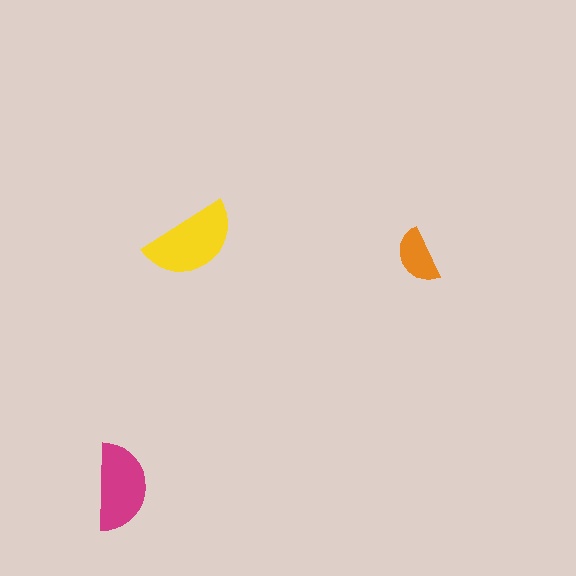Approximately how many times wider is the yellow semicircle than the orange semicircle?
About 1.5 times wider.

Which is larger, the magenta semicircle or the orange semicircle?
The magenta one.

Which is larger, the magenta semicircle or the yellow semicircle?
The yellow one.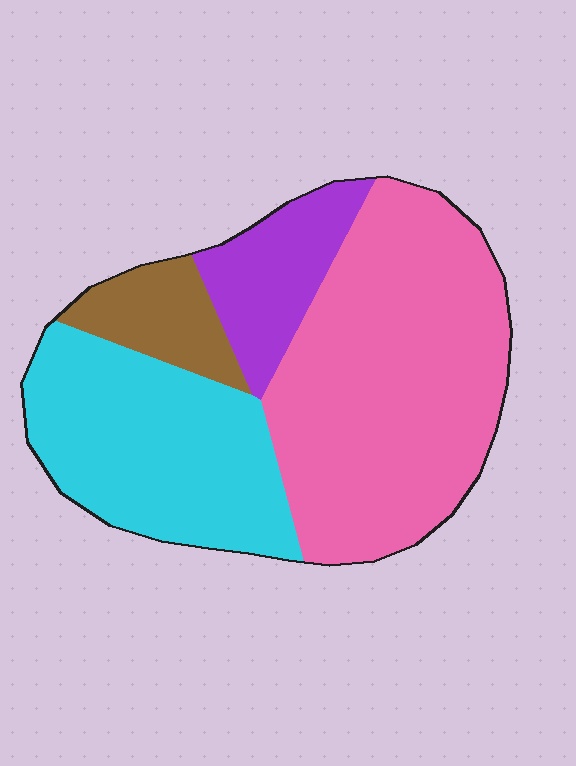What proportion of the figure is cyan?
Cyan covers roughly 30% of the figure.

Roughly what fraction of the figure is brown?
Brown covers roughly 10% of the figure.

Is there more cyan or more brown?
Cyan.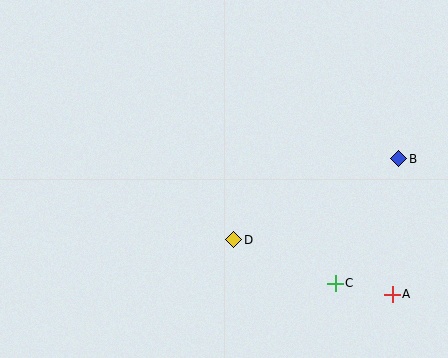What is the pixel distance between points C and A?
The distance between C and A is 58 pixels.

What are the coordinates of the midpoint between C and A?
The midpoint between C and A is at (364, 289).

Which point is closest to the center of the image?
Point D at (234, 240) is closest to the center.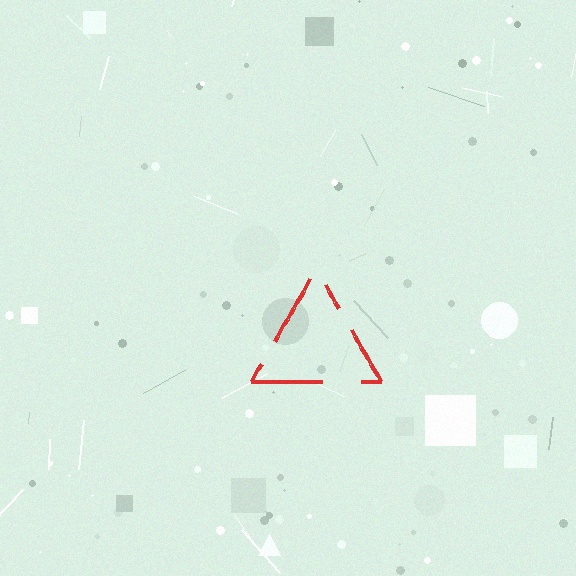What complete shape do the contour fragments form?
The contour fragments form a triangle.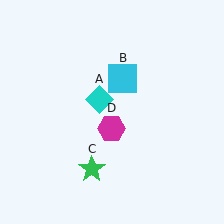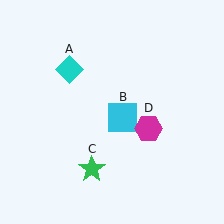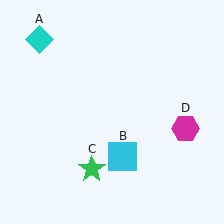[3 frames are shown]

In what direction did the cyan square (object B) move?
The cyan square (object B) moved down.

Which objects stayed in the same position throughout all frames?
Green star (object C) remained stationary.